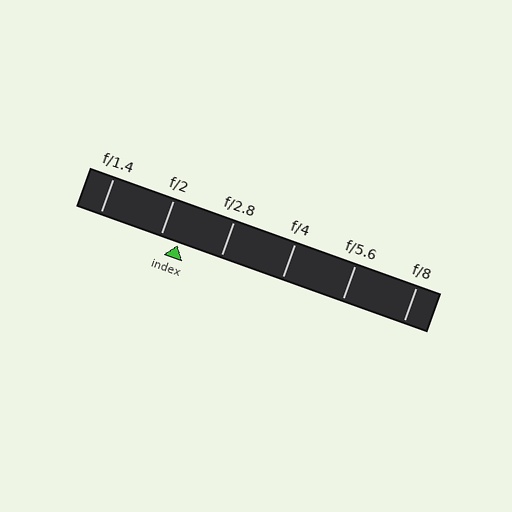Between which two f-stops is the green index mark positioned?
The index mark is between f/2 and f/2.8.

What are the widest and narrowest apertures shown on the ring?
The widest aperture shown is f/1.4 and the narrowest is f/8.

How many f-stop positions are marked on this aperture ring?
There are 6 f-stop positions marked.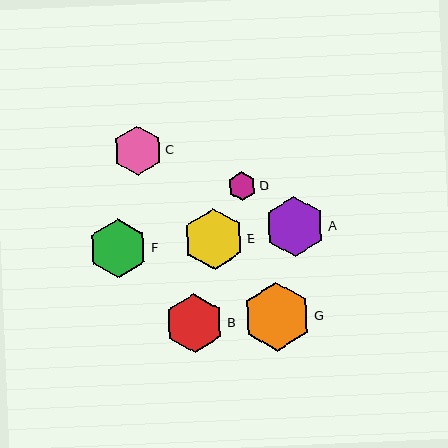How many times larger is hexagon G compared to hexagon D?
Hexagon G is approximately 2.4 times the size of hexagon D.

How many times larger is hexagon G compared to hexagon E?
Hexagon G is approximately 1.1 times the size of hexagon E.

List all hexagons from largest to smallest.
From largest to smallest: G, E, A, F, B, C, D.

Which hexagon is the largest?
Hexagon G is the largest with a size of approximately 69 pixels.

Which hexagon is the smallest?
Hexagon D is the smallest with a size of approximately 28 pixels.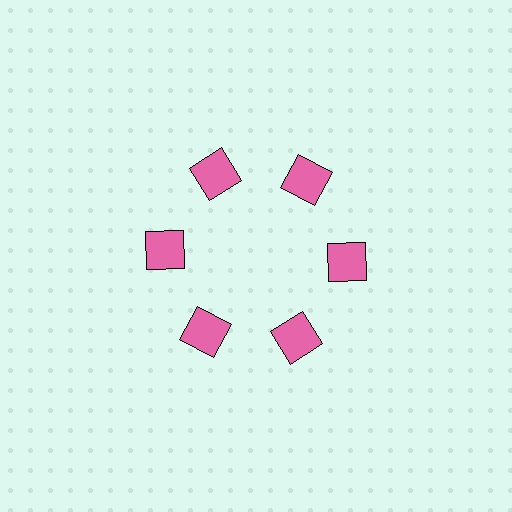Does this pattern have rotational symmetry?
Yes, this pattern has 6-fold rotational symmetry. It looks the same after rotating 60 degrees around the center.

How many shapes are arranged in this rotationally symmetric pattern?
There are 6 shapes, arranged in 6 groups of 1.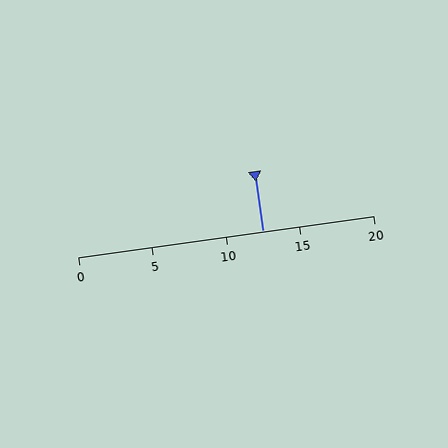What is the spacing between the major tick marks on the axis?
The major ticks are spaced 5 apart.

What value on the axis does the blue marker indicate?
The marker indicates approximately 12.5.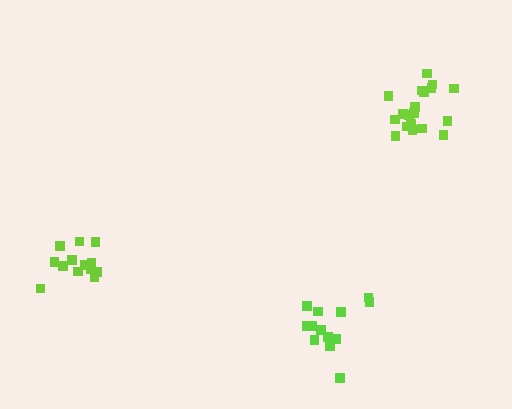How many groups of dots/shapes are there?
There are 3 groups.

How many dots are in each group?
Group 1: 19 dots, Group 2: 13 dots, Group 3: 13 dots (45 total).